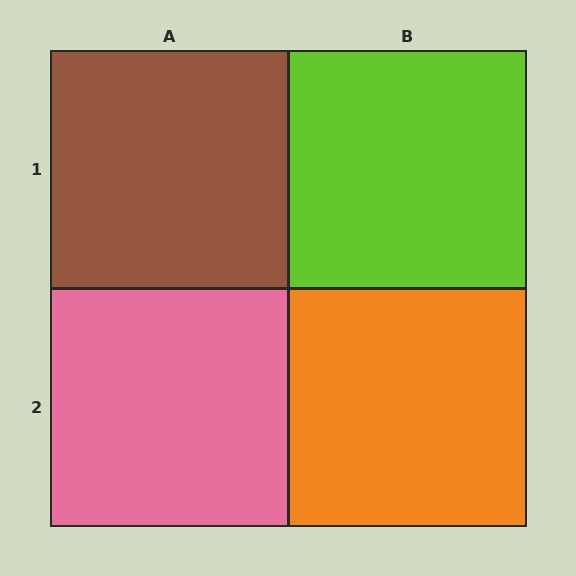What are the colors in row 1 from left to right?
Brown, lime.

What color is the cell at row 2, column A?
Pink.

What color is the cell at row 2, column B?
Orange.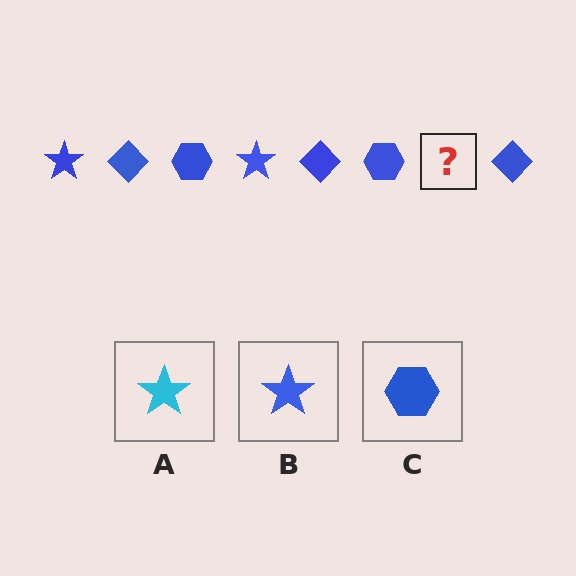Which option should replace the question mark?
Option B.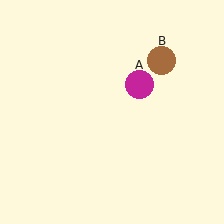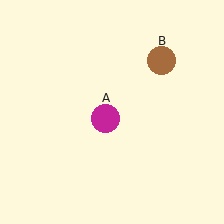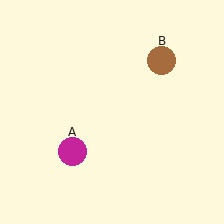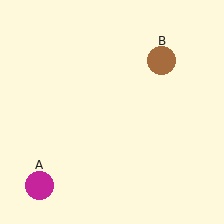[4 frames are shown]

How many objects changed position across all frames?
1 object changed position: magenta circle (object A).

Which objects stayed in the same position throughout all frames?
Brown circle (object B) remained stationary.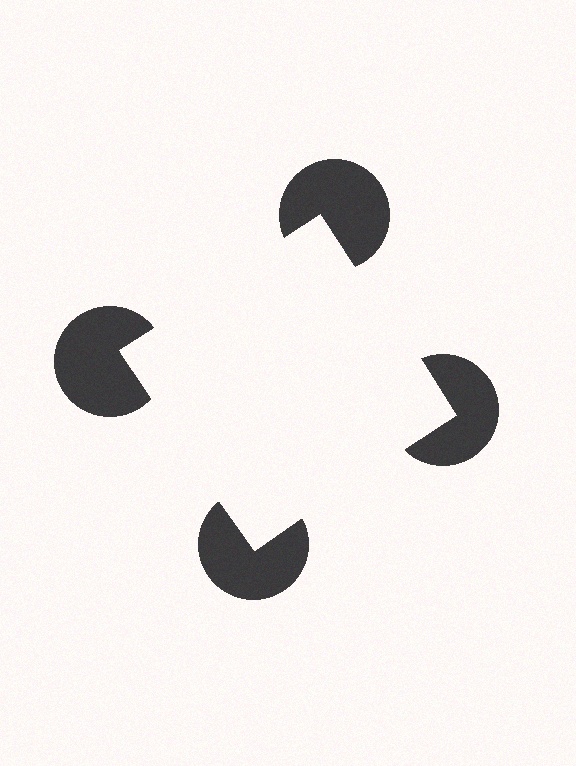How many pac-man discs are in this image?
There are 4 — one at each vertex of the illusory square.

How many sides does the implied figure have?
4 sides.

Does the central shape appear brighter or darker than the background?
It typically appears slightly brighter than the background, even though no actual brightness change is drawn.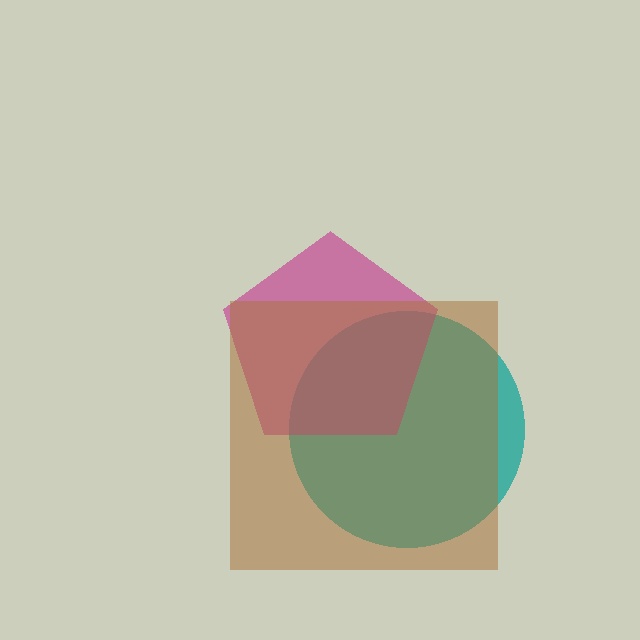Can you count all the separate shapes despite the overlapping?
Yes, there are 3 separate shapes.